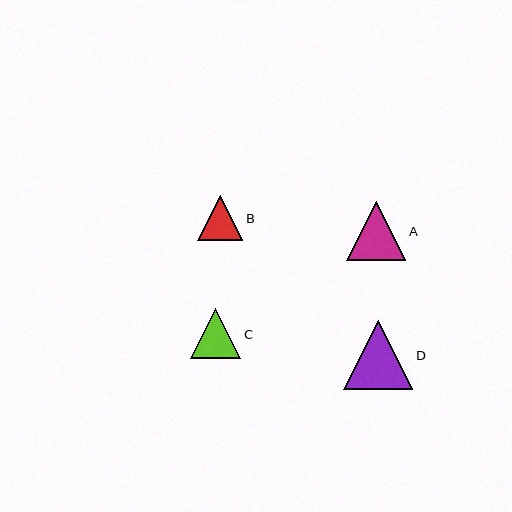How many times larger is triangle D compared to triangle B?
Triangle D is approximately 1.5 times the size of triangle B.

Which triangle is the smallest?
Triangle B is the smallest with a size of approximately 45 pixels.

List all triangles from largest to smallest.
From largest to smallest: D, A, C, B.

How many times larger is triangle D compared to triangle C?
Triangle D is approximately 1.4 times the size of triangle C.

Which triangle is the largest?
Triangle D is the largest with a size of approximately 69 pixels.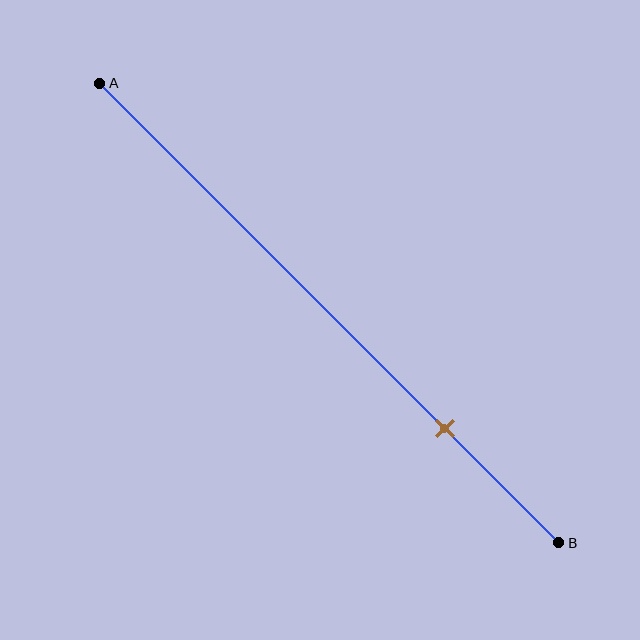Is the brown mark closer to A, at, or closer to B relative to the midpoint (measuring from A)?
The brown mark is closer to point B than the midpoint of segment AB.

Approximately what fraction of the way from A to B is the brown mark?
The brown mark is approximately 75% of the way from A to B.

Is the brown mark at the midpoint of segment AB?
No, the mark is at about 75% from A, not at the 50% midpoint.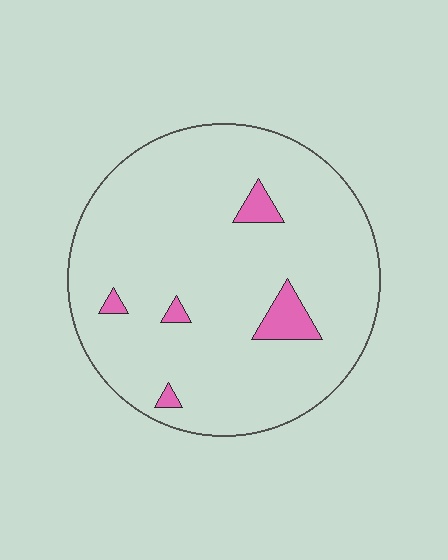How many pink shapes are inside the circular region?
5.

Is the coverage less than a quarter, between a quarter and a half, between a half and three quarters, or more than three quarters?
Less than a quarter.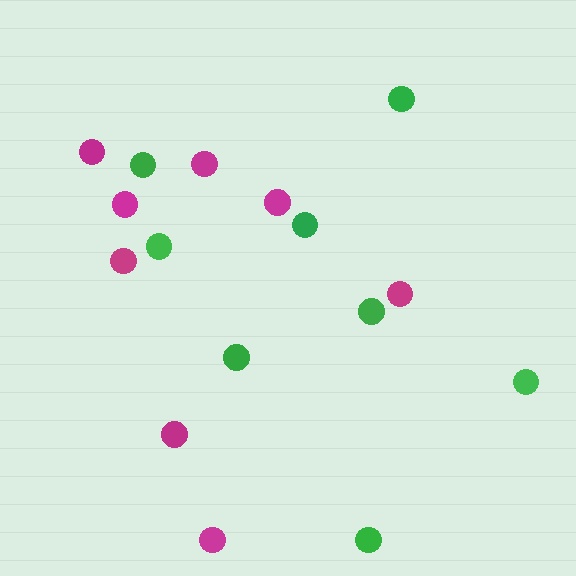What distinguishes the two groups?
There are 2 groups: one group of magenta circles (8) and one group of green circles (8).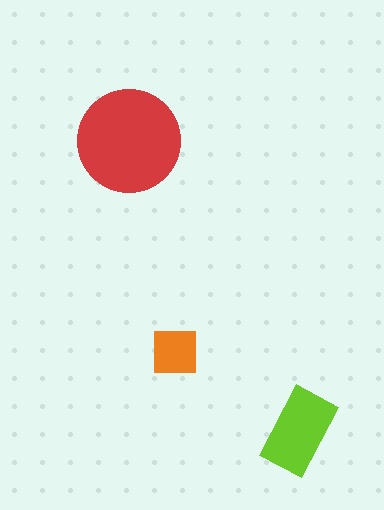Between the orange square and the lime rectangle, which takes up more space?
The lime rectangle.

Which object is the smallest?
The orange square.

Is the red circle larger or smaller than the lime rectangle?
Larger.